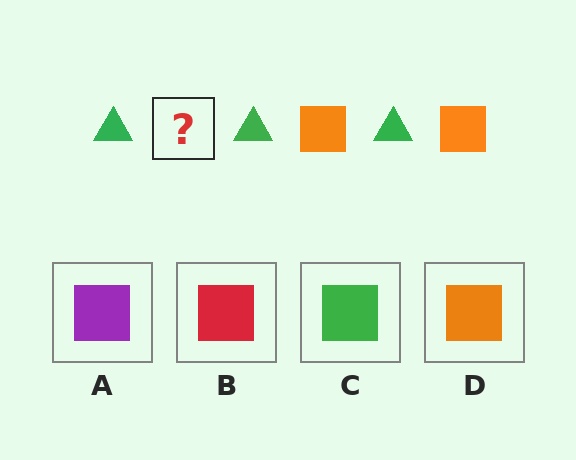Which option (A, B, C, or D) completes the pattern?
D.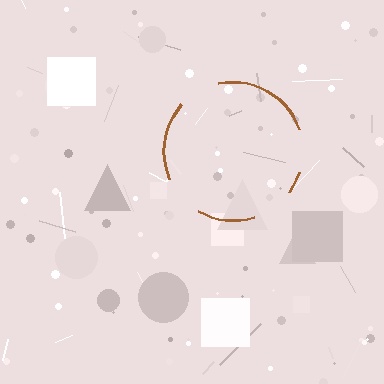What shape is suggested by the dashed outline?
The dashed outline suggests a circle.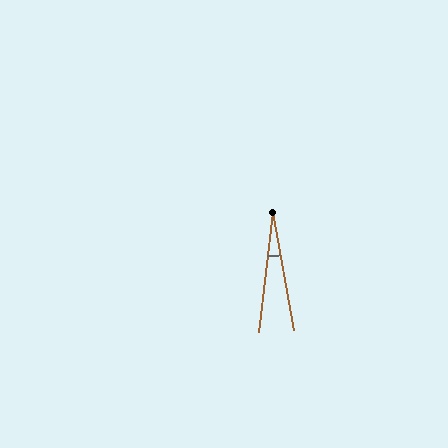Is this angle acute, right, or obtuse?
It is acute.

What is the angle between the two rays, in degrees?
Approximately 17 degrees.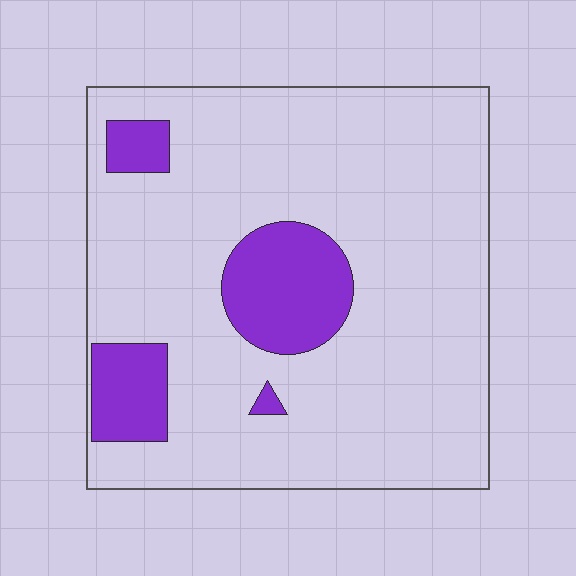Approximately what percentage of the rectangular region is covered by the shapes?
Approximately 15%.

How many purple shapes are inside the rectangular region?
4.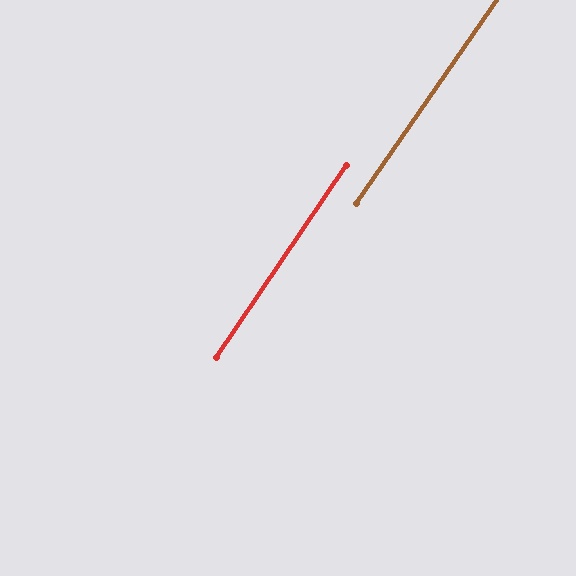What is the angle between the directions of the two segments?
Approximately 0 degrees.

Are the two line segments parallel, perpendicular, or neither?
Parallel — their directions differ by only 0.4°.